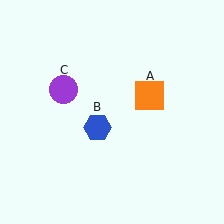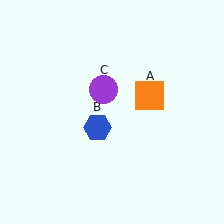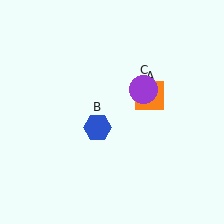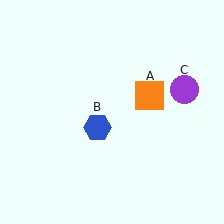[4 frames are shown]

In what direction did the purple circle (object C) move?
The purple circle (object C) moved right.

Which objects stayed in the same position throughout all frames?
Orange square (object A) and blue hexagon (object B) remained stationary.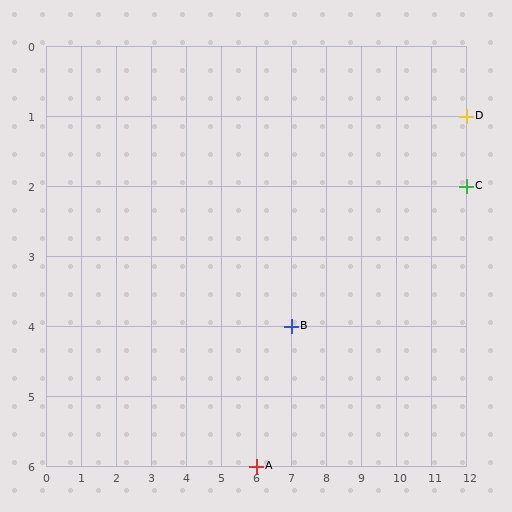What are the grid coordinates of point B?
Point B is at grid coordinates (7, 4).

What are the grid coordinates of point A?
Point A is at grid coordinates (6, 6).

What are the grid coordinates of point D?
Point D is at grid coordinates (12, 1).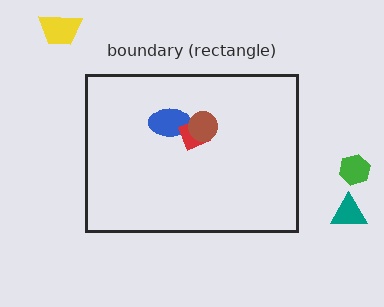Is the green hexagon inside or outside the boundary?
Outside.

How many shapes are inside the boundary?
3 inside, 3 outside.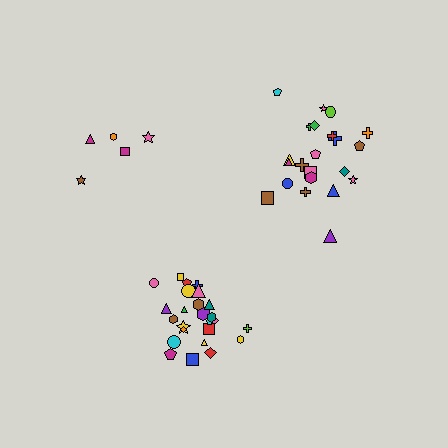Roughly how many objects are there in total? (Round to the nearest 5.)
Roughly 50 objects in total.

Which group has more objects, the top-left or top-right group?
The top-right group.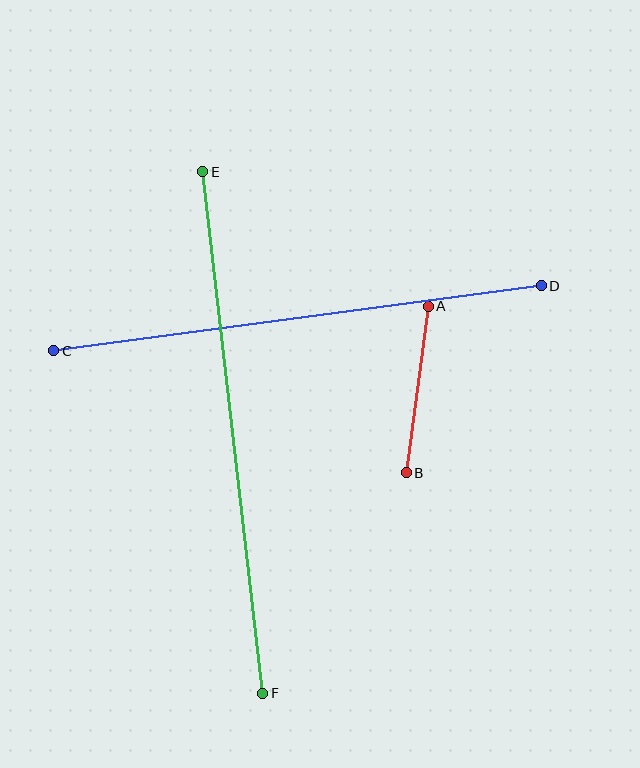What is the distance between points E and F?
The distance is approximately 525 pixels.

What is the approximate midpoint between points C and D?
The midpoint is at approximately (298, 318) pixels.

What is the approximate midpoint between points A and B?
The midpoint is at approximately (417, 390) pixels.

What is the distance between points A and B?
The distance is approximately 168 pixels.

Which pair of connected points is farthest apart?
Points E and F are farthest apart.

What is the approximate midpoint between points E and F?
The midpoint is at approximately (233, 433) pixels.